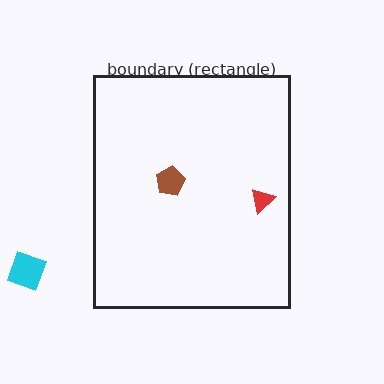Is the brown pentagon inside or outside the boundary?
Inside.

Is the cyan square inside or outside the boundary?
Outside.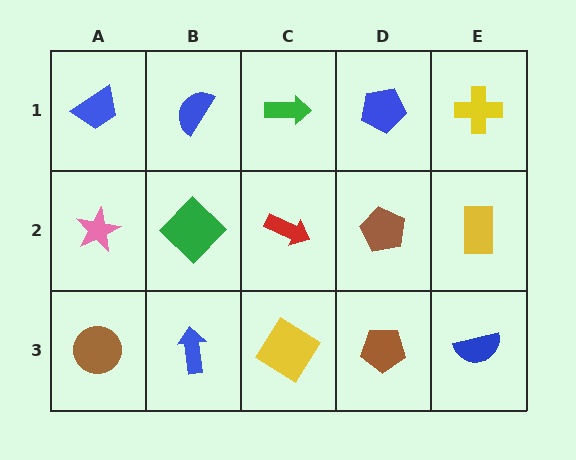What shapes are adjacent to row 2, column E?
A yellow cross (row 1, column E), a blue semicircle (row 3, column E), a brown pentagon (row 2, column D).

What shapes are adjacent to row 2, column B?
A blue semicircle (row 1, column B), a blue arrow (row 3, column B), a pink star (row 2, column A), a red arrow (row 2, column C).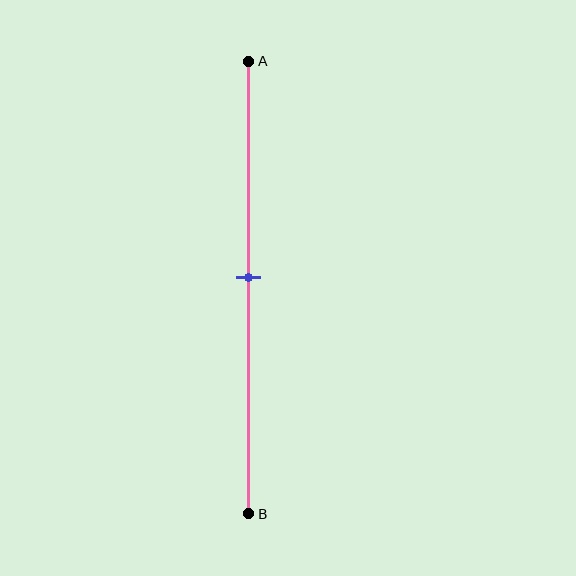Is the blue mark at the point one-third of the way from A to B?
No, the mark is at about 50% from A, not at the 33% one-third point.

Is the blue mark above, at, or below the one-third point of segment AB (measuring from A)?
The blue mark is below the one-third point of segment AB.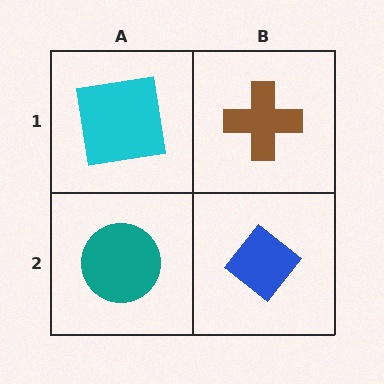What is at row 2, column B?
A blue diamond.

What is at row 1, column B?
A brown cross.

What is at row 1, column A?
A cyan square.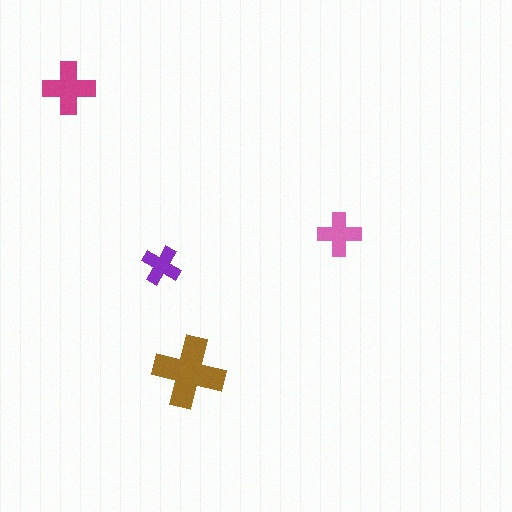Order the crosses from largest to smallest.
the brown one, the magenta one, the pink one, the purple one.